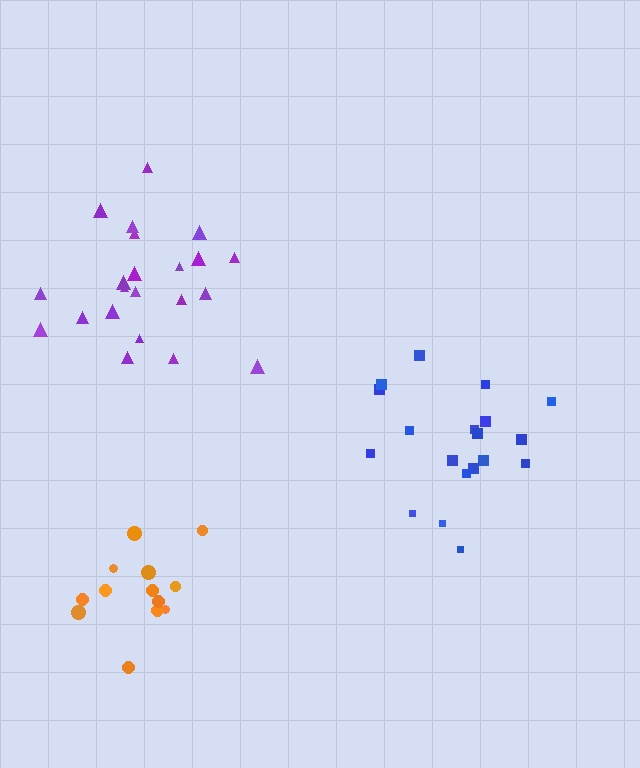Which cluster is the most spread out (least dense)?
Blue.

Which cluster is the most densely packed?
Orange.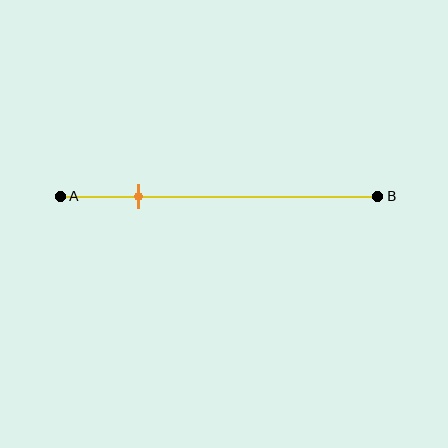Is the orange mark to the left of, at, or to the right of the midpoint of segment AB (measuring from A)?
The orange mark is to the left of the midpoint of segment AB.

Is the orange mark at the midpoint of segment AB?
No, the mark is at about 25% from A, not at the 50% midpoint.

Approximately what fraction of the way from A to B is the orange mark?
The orange mark is approximately 25% of the way from A to B.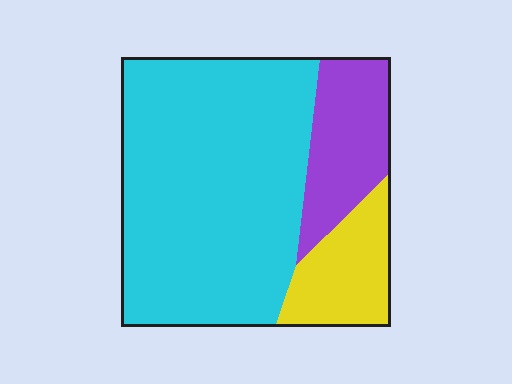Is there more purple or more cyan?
Cyan.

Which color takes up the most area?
Cyan, at roughly 65%.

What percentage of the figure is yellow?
Yellow covers roughly 15% of the figure.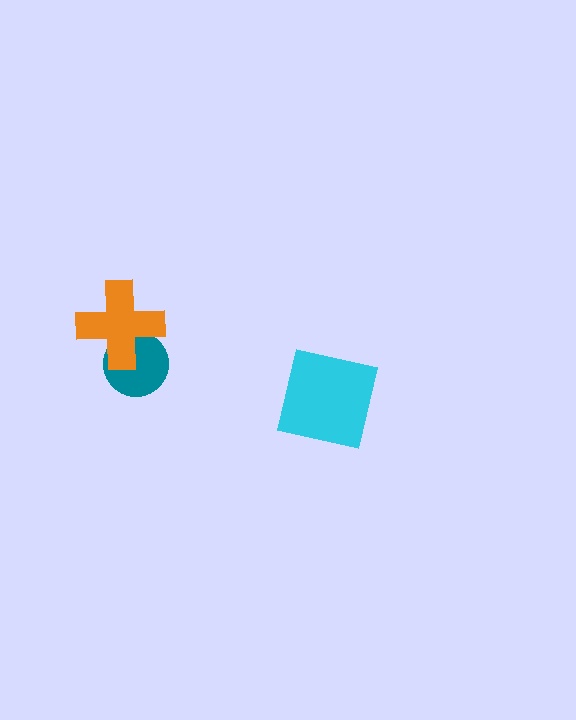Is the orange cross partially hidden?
No, no other shape covers it.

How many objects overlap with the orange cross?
1 object overlaps with the orange cross.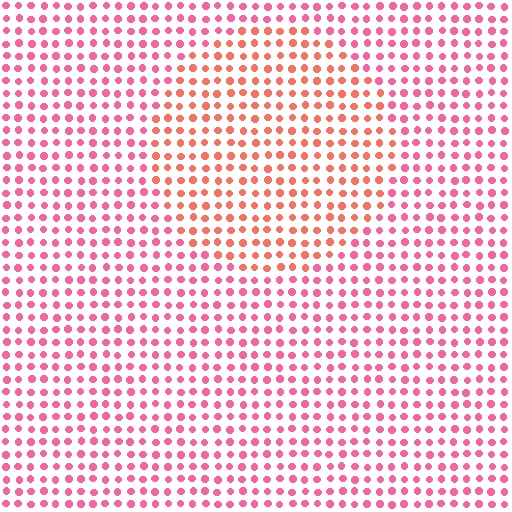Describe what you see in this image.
The image is filled with small pink elements in a uniform arrangement. A circle-shaped region is visible where the elements are tinted to a slightly different hue, forming a subtle color boundary.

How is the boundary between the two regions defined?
The boundary is defined purely by a slight shift in hue (about 30 degrees). Spacing, size, and orientation are identical on both sides.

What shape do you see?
I see a circle.